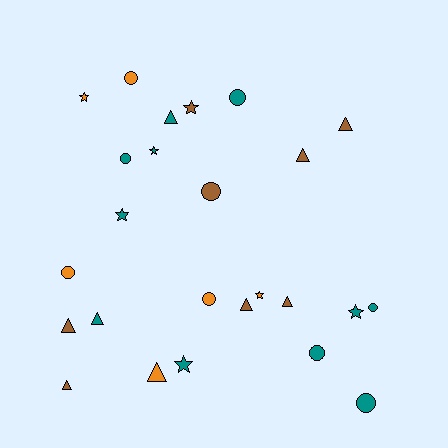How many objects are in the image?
There are 25 objects.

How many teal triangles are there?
There are 2 teal triangles.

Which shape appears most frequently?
Triangle, with 9 objects.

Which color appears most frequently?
Teal, with 11 objects.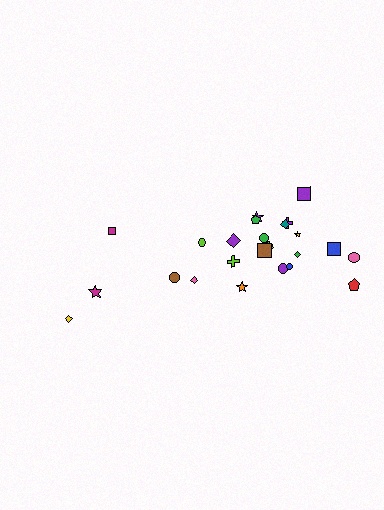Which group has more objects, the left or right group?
The right group.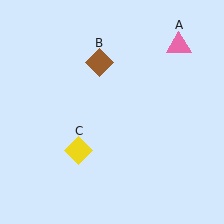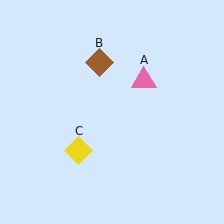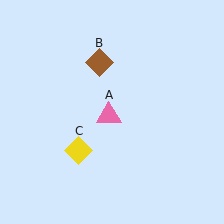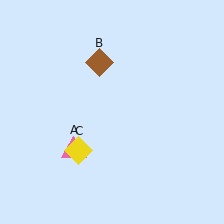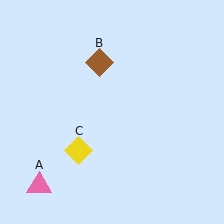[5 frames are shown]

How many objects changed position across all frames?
1 object changed position: pink triangle (object A).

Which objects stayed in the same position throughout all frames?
Brown diamond (object B) and yellow diamond (object C) remained stationary.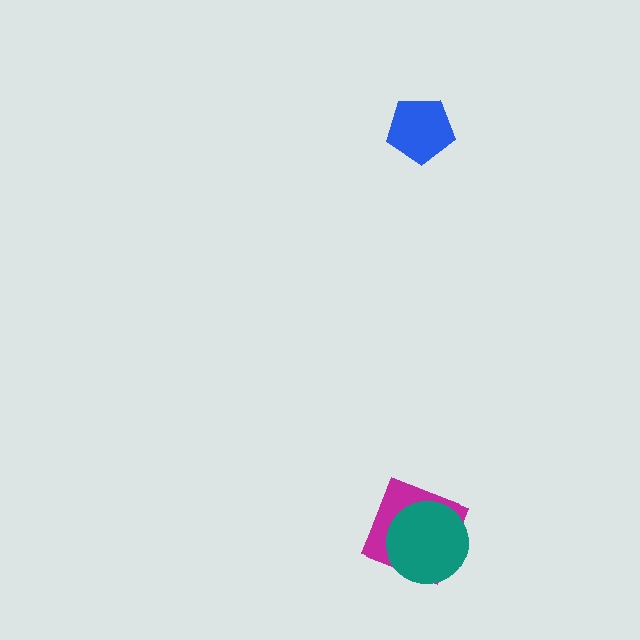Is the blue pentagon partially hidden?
No, no other shape covers it.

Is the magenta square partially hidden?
Yes, it is partially covered by another shape.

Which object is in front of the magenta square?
The teal circle is in front of the magenta square.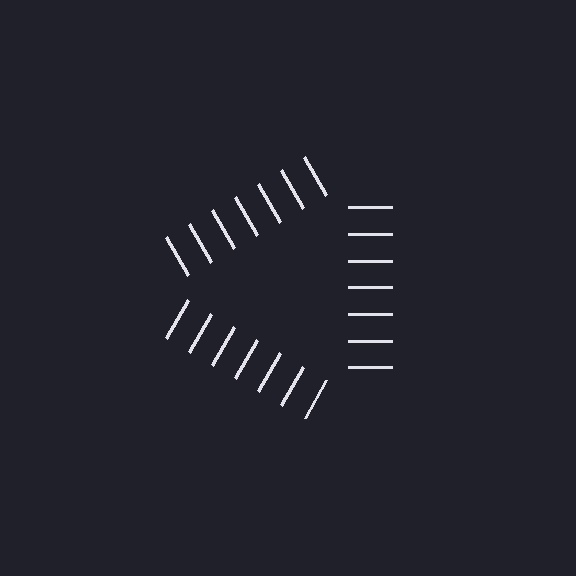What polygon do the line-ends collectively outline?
An illusory triangle — the line segments terminate on its edges but no continuous stroke is drawn.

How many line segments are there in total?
21 — 7 along each of the 3 edges.